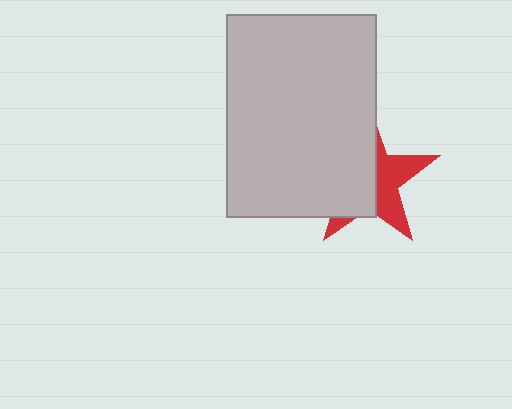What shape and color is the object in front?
The object in front is a light gray rectangle.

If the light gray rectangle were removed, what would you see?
You would see the complete red star.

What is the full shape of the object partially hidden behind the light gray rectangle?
The partially hidden object is a red star.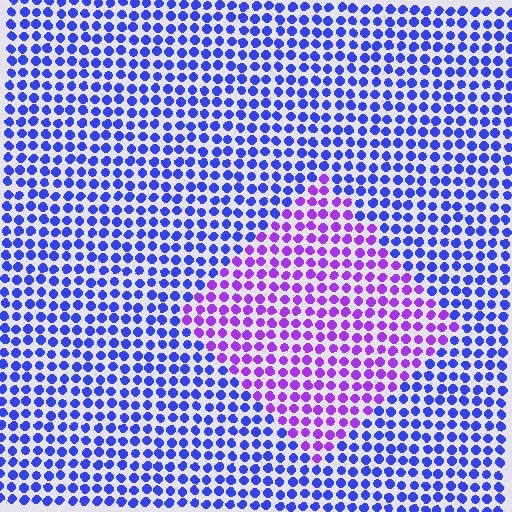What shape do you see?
I see a diamond.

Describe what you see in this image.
The image is filled with small blue elements in a uniform arrangement. A diamond-shaped region is visible where the elements are tinted to a slightly different hue, forming a subtle color boundary.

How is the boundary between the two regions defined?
The boundary is defined purely by a slight shift in hue (about 44 degrees). Spacing, size, and orientation are identical on both sides.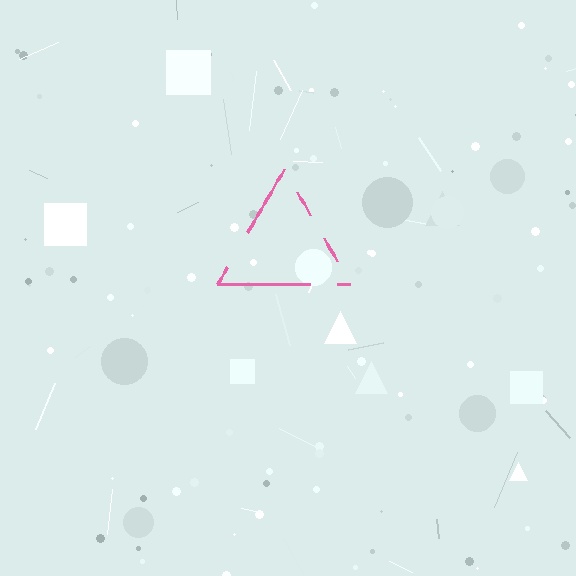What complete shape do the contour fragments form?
The contour fragments form a triangle.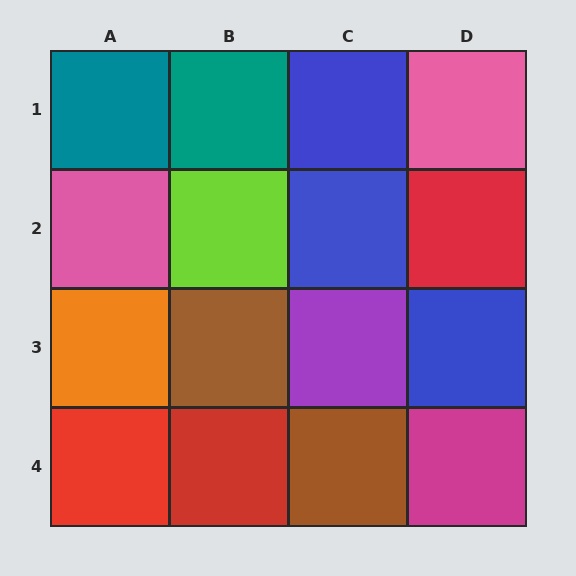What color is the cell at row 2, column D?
Red.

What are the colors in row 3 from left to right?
Orange, brown, purple, blue.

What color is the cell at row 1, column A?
Teal.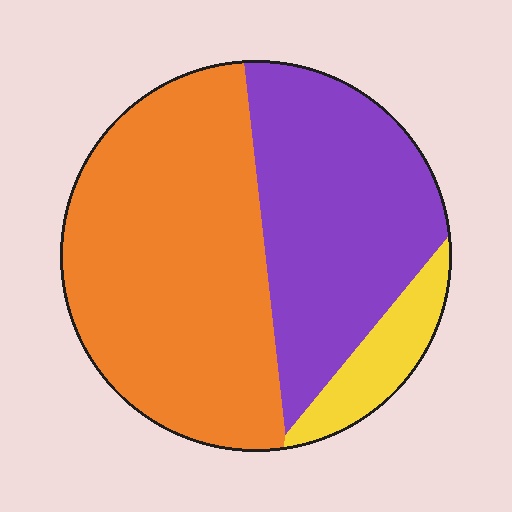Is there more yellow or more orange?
Orange.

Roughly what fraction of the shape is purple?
Purple covers 37% of the shape.